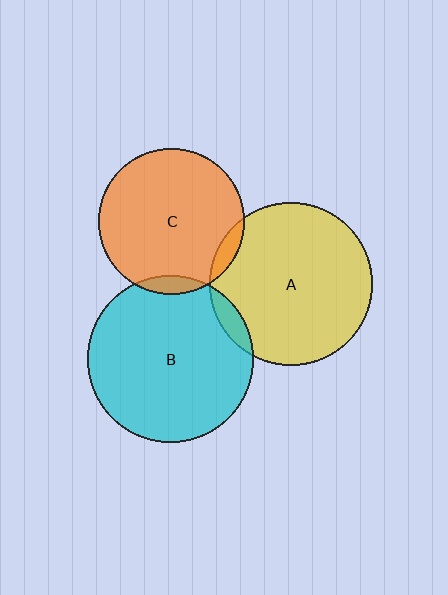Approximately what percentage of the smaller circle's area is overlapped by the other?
Approximately 5%.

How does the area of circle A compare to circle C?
Approximately 1.3 times.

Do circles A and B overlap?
Yes.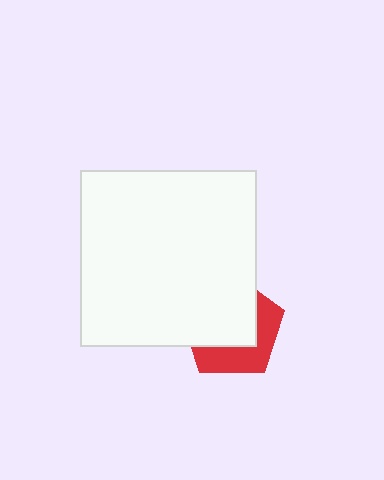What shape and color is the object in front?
The object in front is a white square.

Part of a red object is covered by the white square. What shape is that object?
It is a pentagon.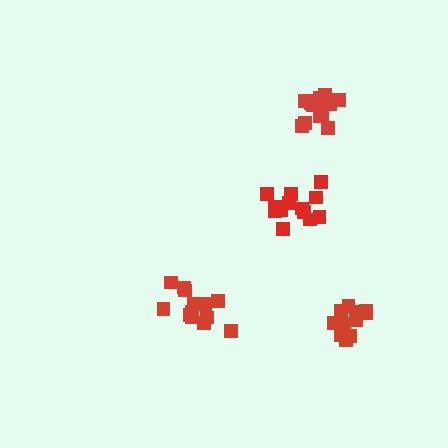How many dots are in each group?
Group 1: 14 dots, Group 2: 12 dots, Group 3: 13 dots, Group 4: 17 dots (56 total).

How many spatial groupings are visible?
There are 4 spatial groupings.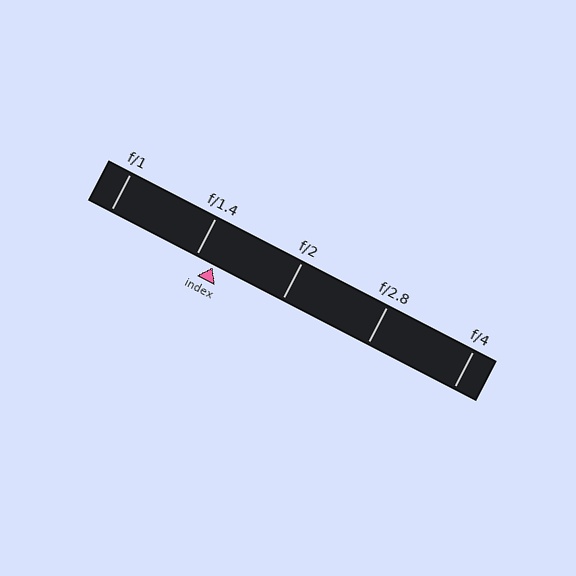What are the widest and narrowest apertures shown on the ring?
The widest aperture shown is f/1 and the narrowest is f/4.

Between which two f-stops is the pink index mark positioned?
The index mark is between f/1.4 and f/2.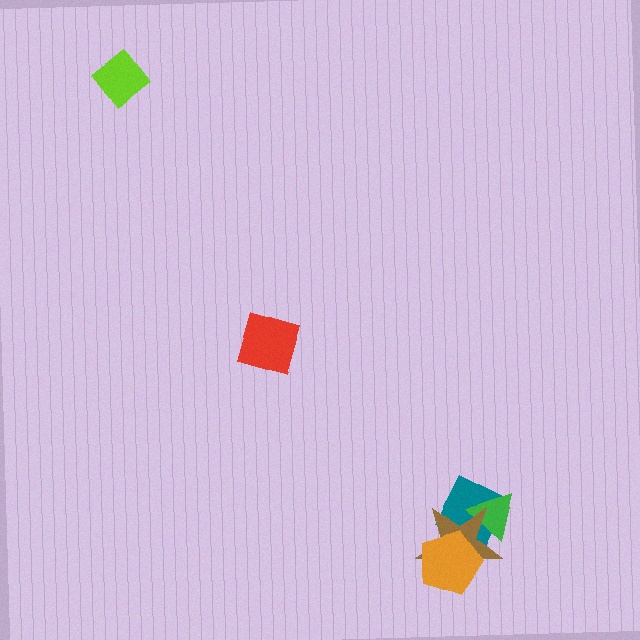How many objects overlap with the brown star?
3 objects overlap with the brown star.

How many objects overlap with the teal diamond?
3 objects overlap with the teal diamond.